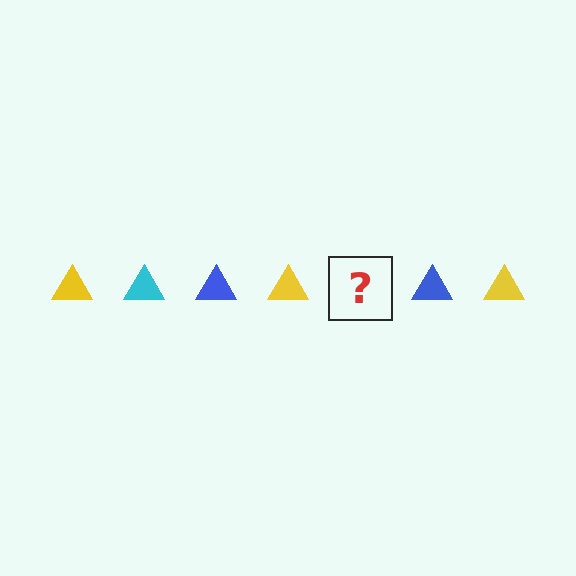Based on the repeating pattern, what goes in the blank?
The blank should be a cyan triangle.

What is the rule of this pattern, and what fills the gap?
The rule is that the pattern cycles through yellow, cyan, blue triangles. The gap should be filled with a cyan triangle.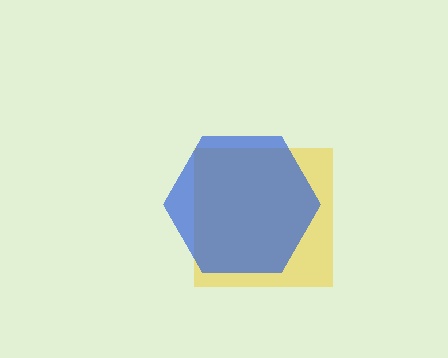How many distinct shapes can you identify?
There are 2 distinct shapes: a yellow square, a blue hexagon.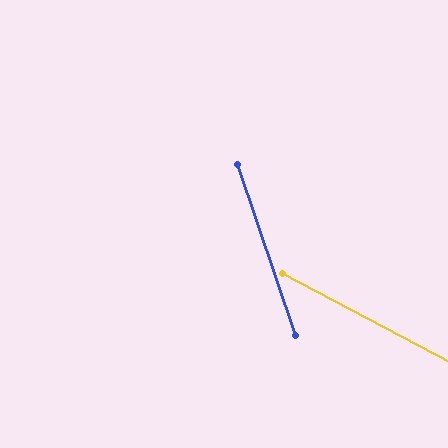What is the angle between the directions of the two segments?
Approximately 44 degrees.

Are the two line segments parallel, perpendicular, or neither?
Neither parallel nor perpendicular — they differ by about 44°.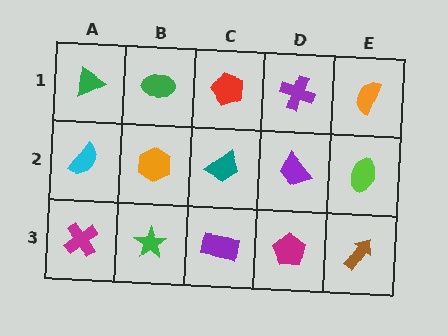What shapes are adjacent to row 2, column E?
An orange semicircle (row 1, column E), a brown arrow (row 3, column E), a purple trapezoid (row 2, column D).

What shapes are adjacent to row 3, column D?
A purple trapezoid (row 2, column D), a purple rectangle (row 3, column C), a brown arrow (row 3, column E).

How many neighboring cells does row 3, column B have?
3.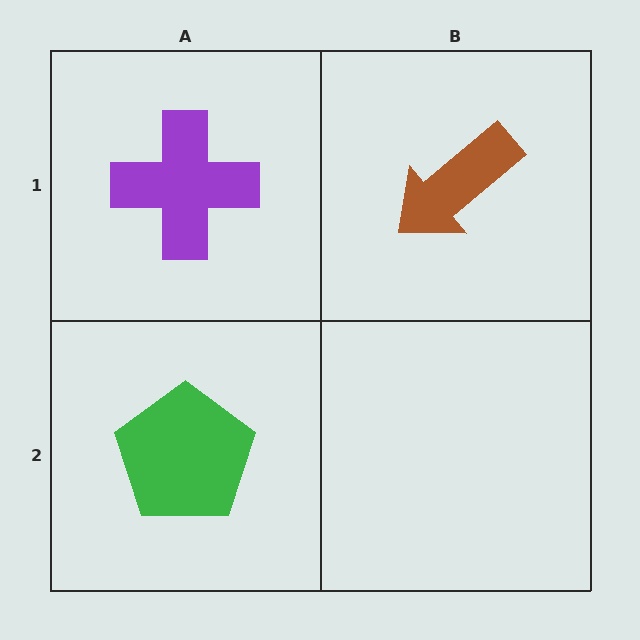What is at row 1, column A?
A purple cross.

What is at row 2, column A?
A green pentagon.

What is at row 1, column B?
A brown arrow.